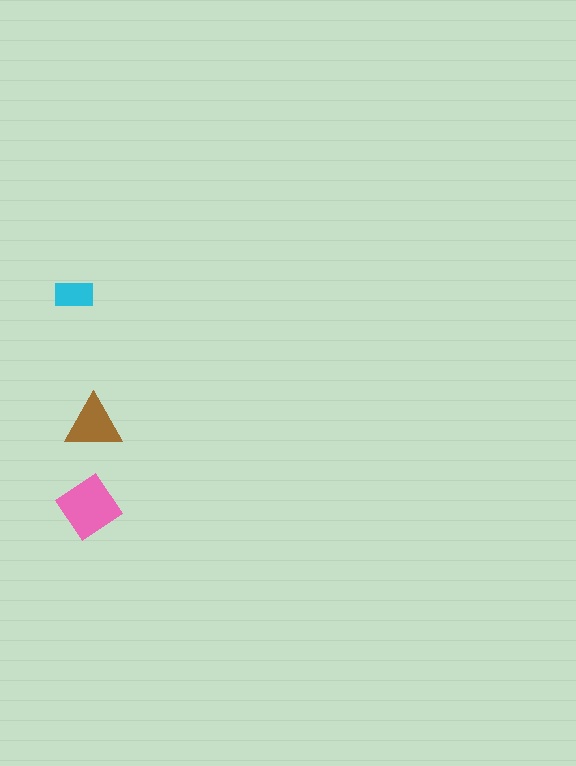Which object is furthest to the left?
The cyan rectangle is leftmost.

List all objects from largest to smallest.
The pink diamond, the brown triangle, the cyan rectangle.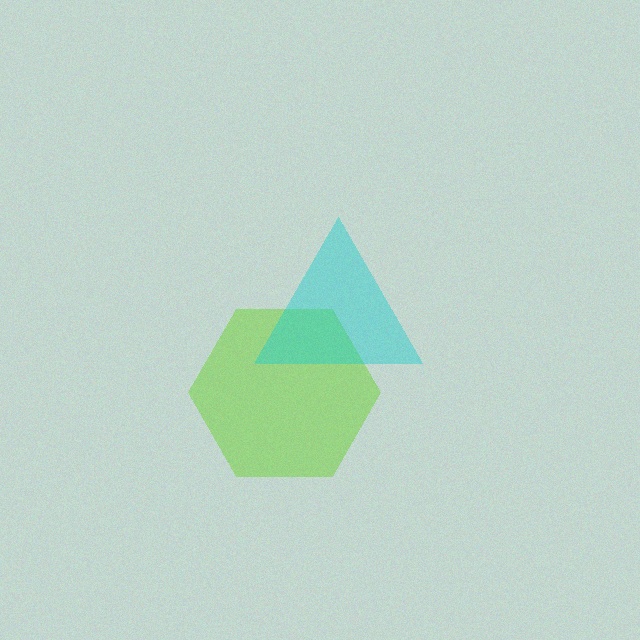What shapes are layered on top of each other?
The layered shapes are: a lime hexagon, a cyan triangle.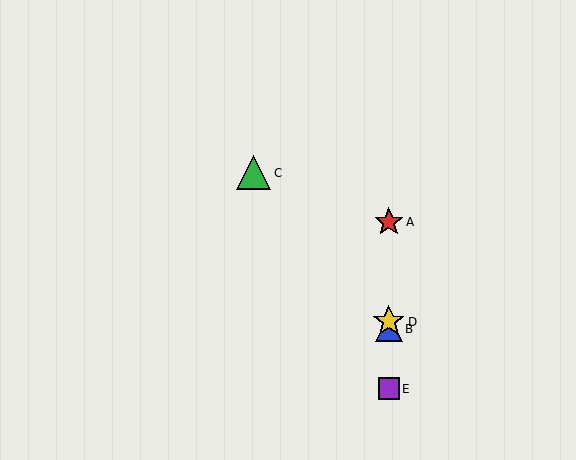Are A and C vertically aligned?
No, A is at x≈389 and C is at x≈254.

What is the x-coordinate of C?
Object C is at x≈254.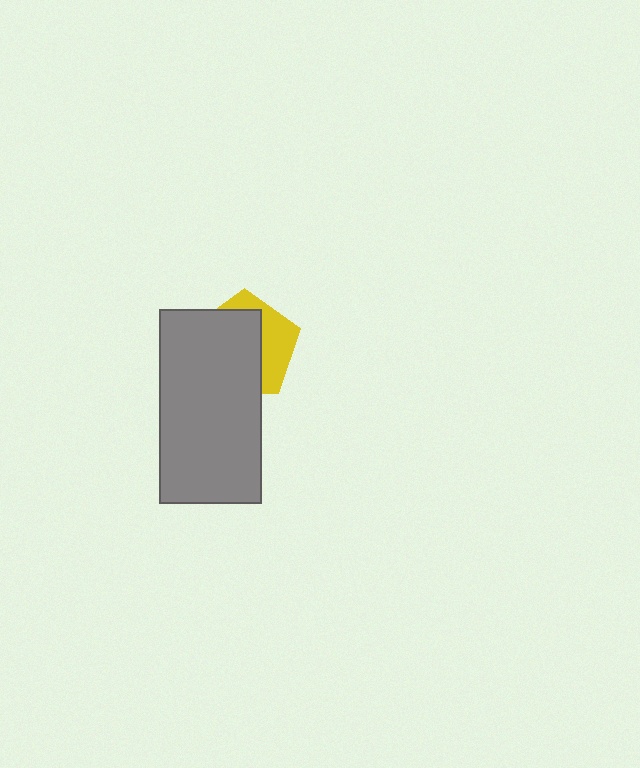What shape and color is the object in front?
The object in front is a gray rectangle.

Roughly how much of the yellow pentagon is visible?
A small part of it is visible (roughly 37%).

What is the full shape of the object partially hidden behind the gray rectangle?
The partially hidden object is a yellow pentagon.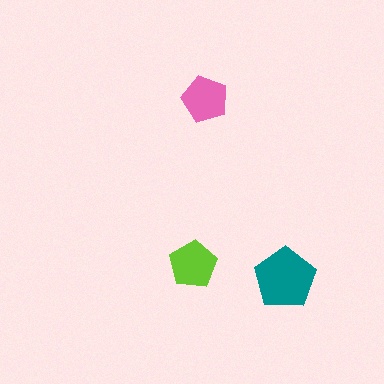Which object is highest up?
The pink pentagon is topmost.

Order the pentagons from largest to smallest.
the teal one, the lime one, the pink one.